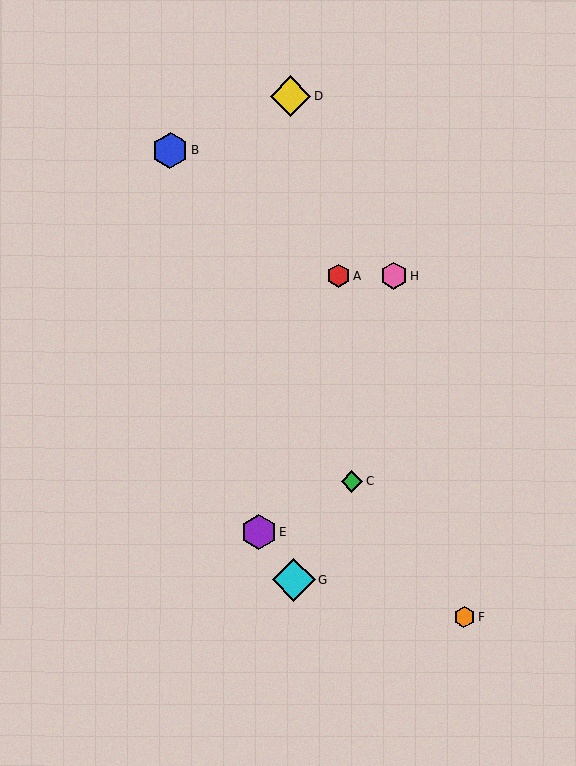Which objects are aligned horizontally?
Objects A, H are aligned horizontally.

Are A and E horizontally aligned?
No, A is at y≈276 and E is at y≈532.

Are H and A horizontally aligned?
Yes, both are at y≈276.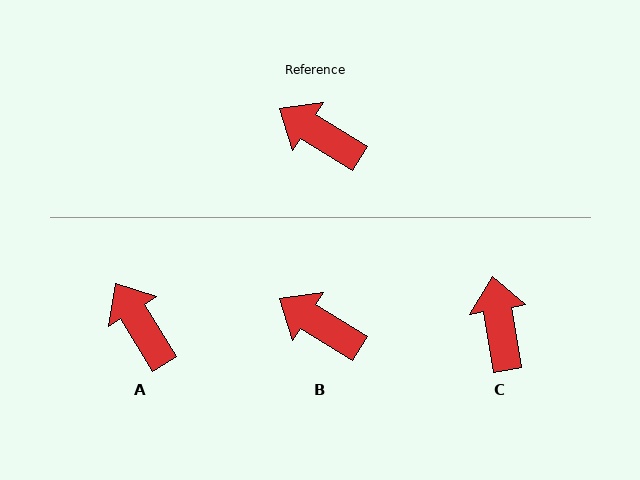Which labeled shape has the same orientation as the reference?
B.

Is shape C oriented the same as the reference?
No, it is off by about 48 degrees.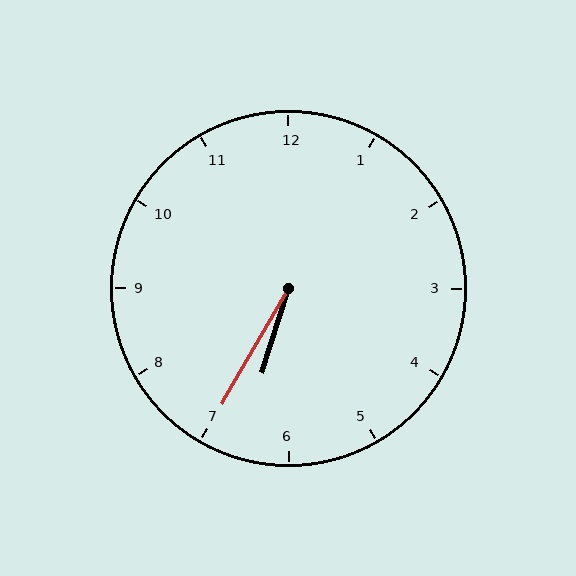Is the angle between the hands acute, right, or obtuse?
It is acute.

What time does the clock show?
6:35.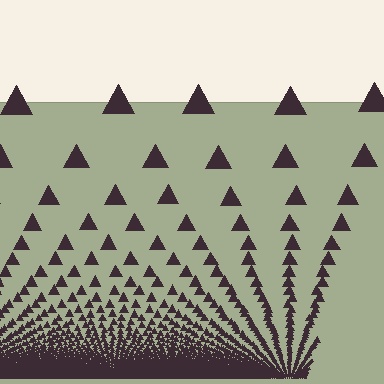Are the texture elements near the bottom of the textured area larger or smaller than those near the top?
Smaller. The gradient is inverted — elements near the bottom are smaller and denser.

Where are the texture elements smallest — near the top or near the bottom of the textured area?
Near the bottom.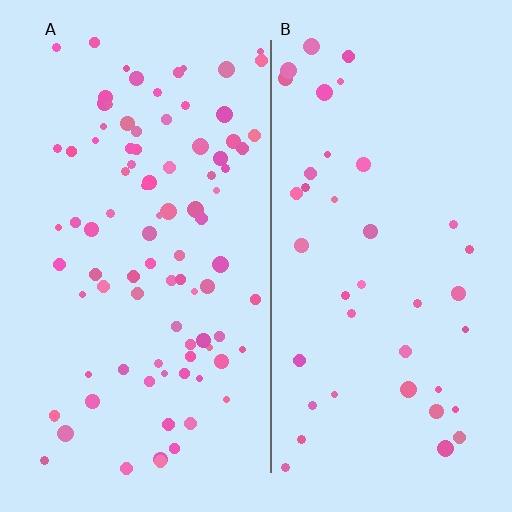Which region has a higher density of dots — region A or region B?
A (the left).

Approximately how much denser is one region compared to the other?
Approximately 2.2× — region A over region B.